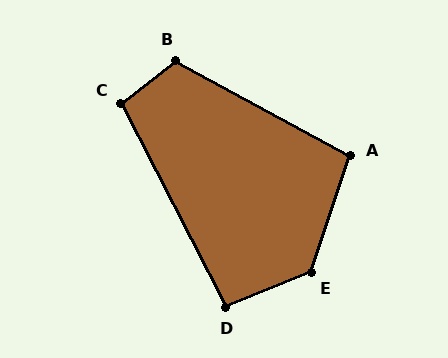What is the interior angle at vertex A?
Approximately 100 degrees (obtuse).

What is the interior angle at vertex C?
Approximately 101 degrees (obtuse).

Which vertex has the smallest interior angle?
D, at approximately 96 degrees.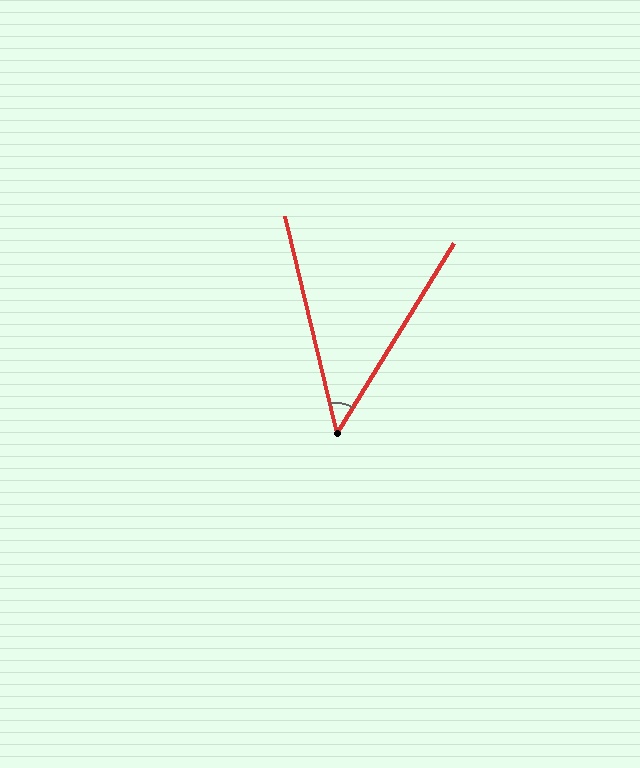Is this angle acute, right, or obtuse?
It is acute.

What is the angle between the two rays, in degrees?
Approximately 45 degrees.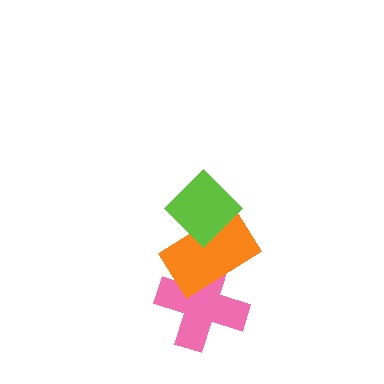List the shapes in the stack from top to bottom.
From top to bottom: the lime diamond, the orange rectangle, the pink cross.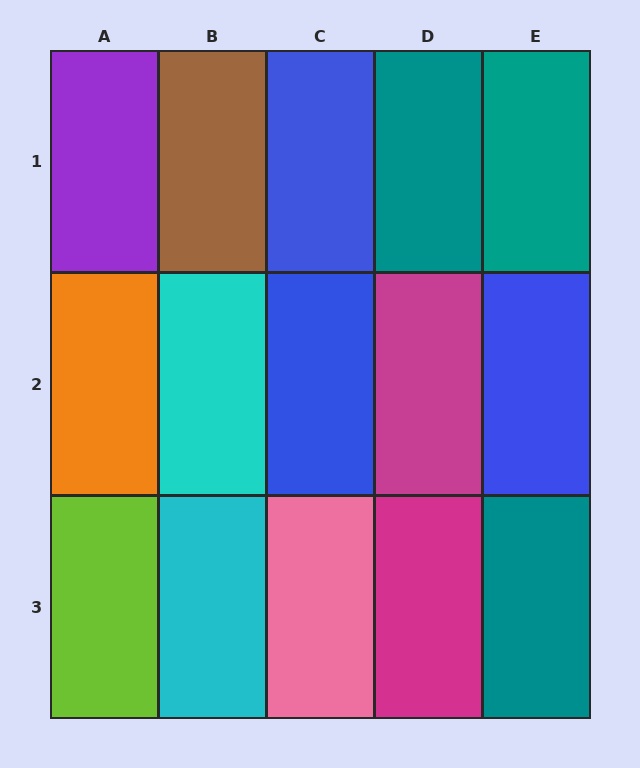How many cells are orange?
1 cell is orange.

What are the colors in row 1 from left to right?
Purple, brown, blue, teal, teal.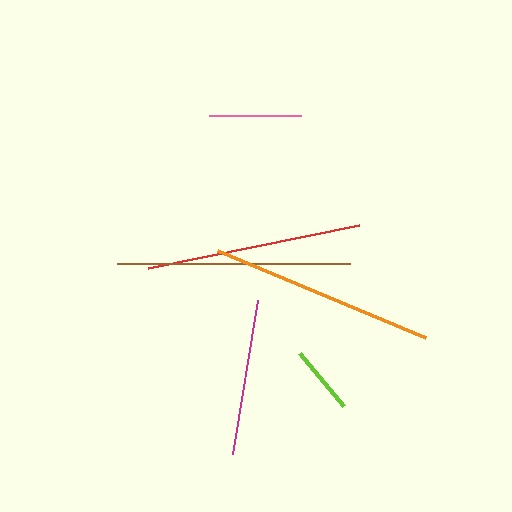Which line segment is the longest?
The brown line is the longest at approximately 232 pixels.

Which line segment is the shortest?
The lime line is the shortest at approximately 69 pixels.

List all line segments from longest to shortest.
From longest to shortest: brown, orange, red, magenta, pink, lime.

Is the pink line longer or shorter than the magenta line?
The magenta line is longer than the pink line.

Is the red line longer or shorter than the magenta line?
The red line is longer than the magenta line.